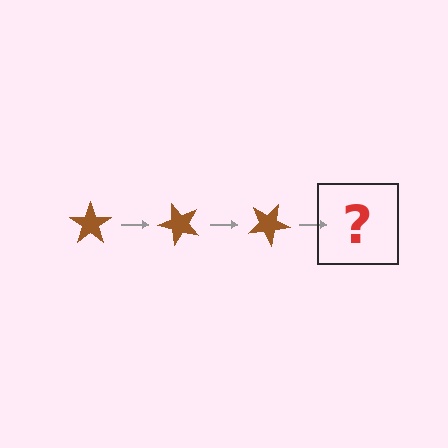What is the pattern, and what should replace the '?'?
The pattern is that the star rotates 50 degrees each step. The '?' should be a brown star rotated 150 degrees.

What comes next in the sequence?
The next element should be a brown star rotated 150 degrees.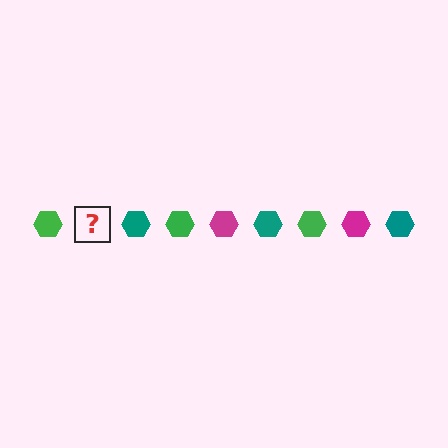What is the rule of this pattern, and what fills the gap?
The rule is that the pattern cycles through green, magenta, teal hexagons. The gap should be filled with a magenta hexagon.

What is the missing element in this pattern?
The missing element is a magenta hexagon.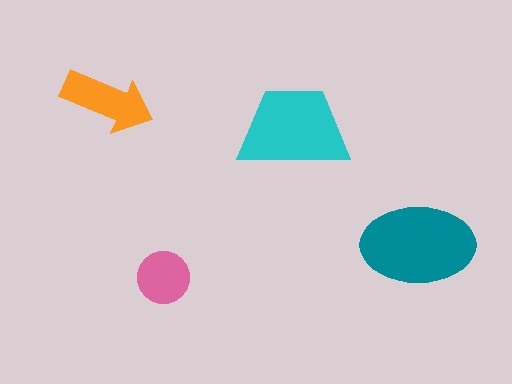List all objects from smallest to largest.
The pink circle, the orange arrow, the cyan trapezoid, the teal ellipse.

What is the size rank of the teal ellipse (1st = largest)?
1st.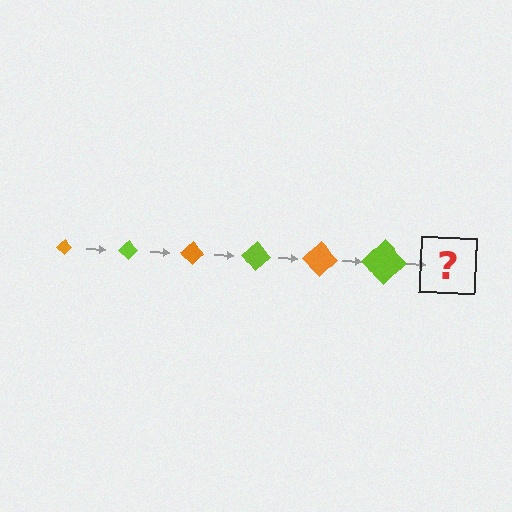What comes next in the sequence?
The next element should be an orange diamond, larger than the previous one.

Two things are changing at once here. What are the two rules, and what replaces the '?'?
The two rules are that the diamond grows larger each step and the color cycles through orange and lime. The '?' should be an orange diamond, larger than the previous one.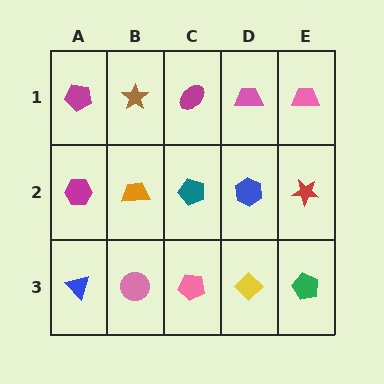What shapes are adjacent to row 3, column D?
A blue hexagon (row 2, column D), a pink pentagon (row 3, column C), a green pentagon (row 3, column E).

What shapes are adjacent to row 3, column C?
A teal pentagon (row 2, column C), a pink circle (row 3, column B), a yellow diamond (row 3, column D).